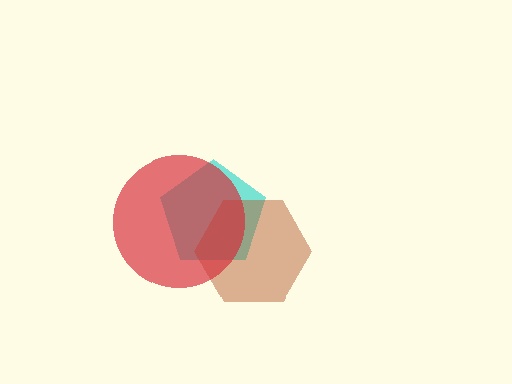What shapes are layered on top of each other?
The layered shapes are: a cyan pentagon, a brown hexagon, a red circle.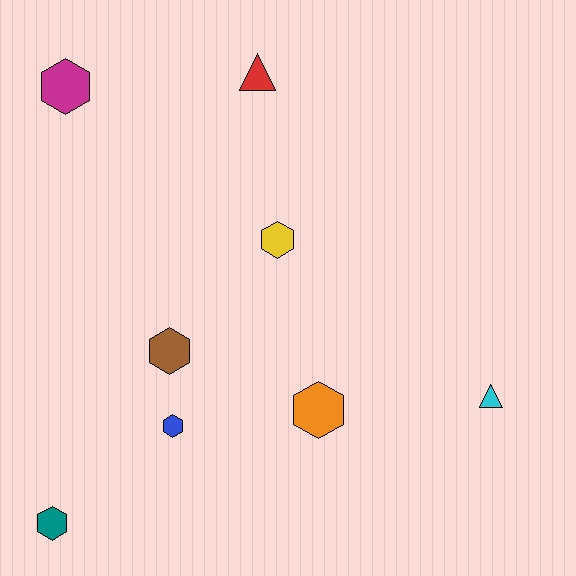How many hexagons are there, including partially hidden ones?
There are 6 hexagons.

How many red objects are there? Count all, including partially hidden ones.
There is 1 red object.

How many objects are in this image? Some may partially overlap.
There are 8 objects.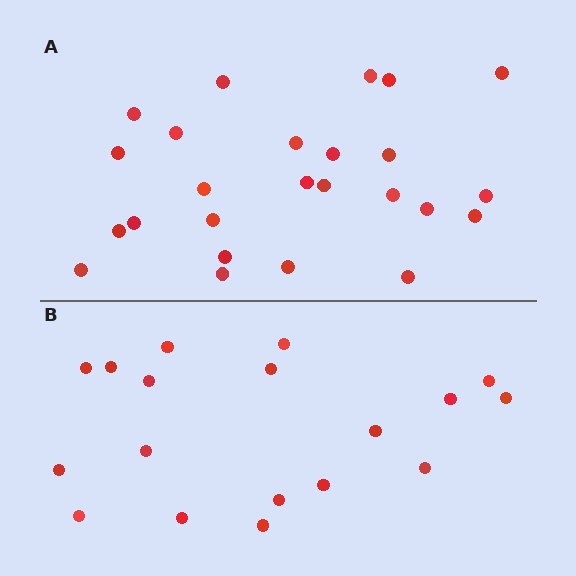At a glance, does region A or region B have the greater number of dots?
Region A (the top region) has more dots.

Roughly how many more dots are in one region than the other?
Region A has roughly 8 or so more dots than region B.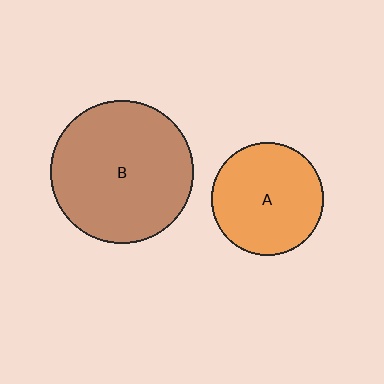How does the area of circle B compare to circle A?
Approximately 1.6 times.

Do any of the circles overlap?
No, none of the circles overlap.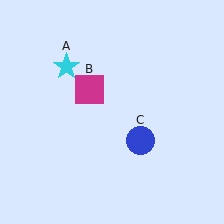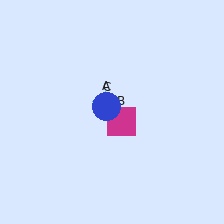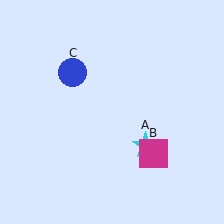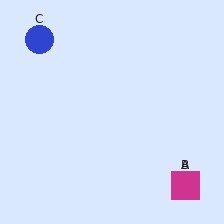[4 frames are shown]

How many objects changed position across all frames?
3 objects changed position: cyan star (object A), magenta square (object B), blue circle (object C).